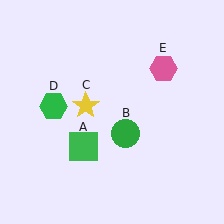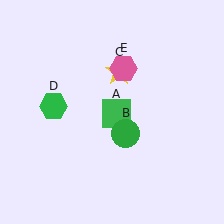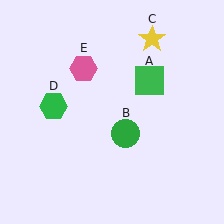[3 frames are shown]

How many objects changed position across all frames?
3 objects changed position: green square (object A), yellow star (object C), pink hexagon (object E).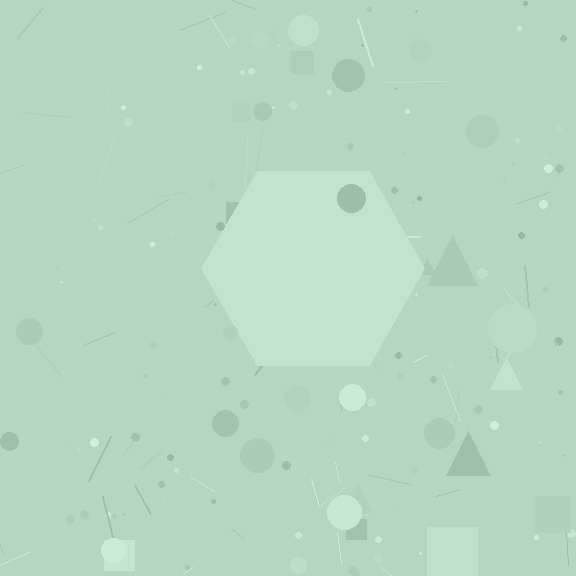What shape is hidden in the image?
A hexagon is hidden in the image.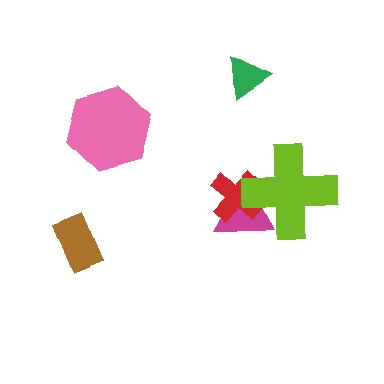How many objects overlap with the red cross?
2 objects overlap with the red cross.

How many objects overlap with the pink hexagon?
0 objects overlap with the pink hexagon.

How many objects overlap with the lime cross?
2 objects overlap with the lime cross.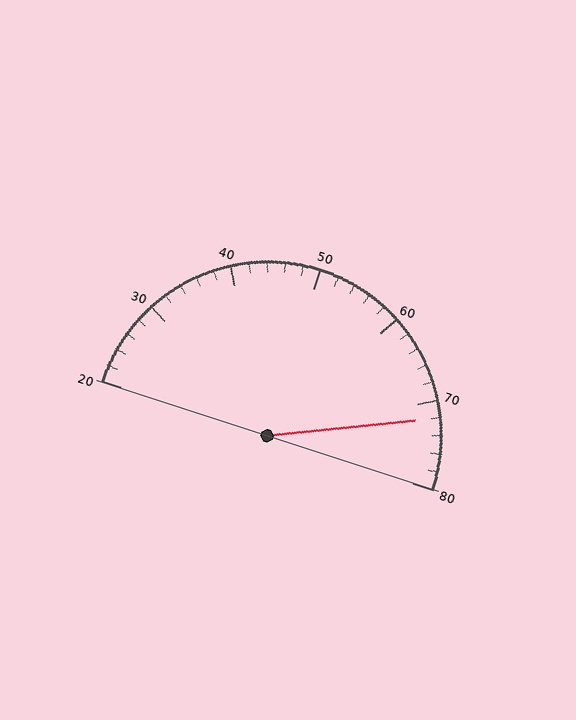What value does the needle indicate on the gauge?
The needle indicates approximately 72.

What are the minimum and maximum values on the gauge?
The gauge ranges from 20 to 80.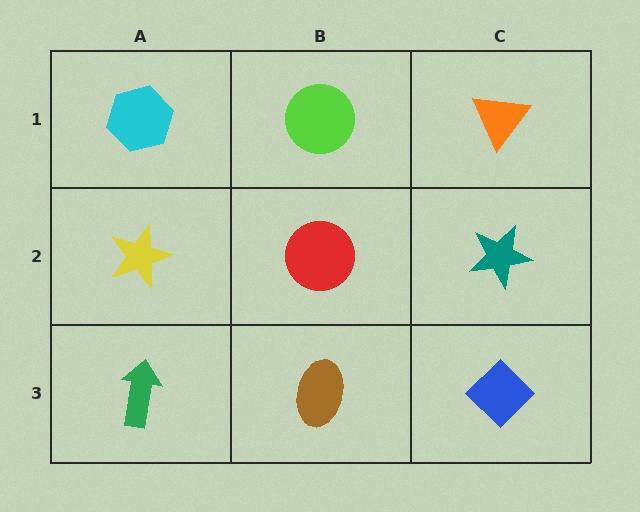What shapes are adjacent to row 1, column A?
A yellow star (row 2, column A), a lime circle (row 1, column B).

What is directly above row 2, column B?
A lime circle.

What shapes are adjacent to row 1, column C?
A teal star (row 2, column C), a lime circle (row 1, column B).